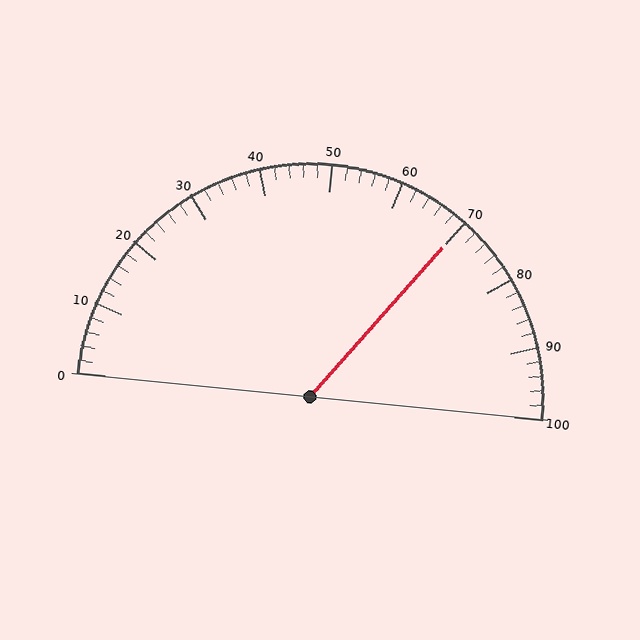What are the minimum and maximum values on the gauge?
The gauge ranges from 0 to 100.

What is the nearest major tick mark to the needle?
The nearest major tick mark is 70.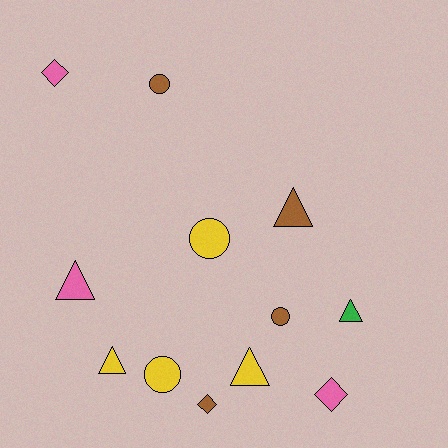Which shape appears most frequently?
Triangle, with 5 objects.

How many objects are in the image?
There are 12 objects.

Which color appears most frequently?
Yellow, with 4 objects.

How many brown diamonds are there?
There is 1 brown diamond.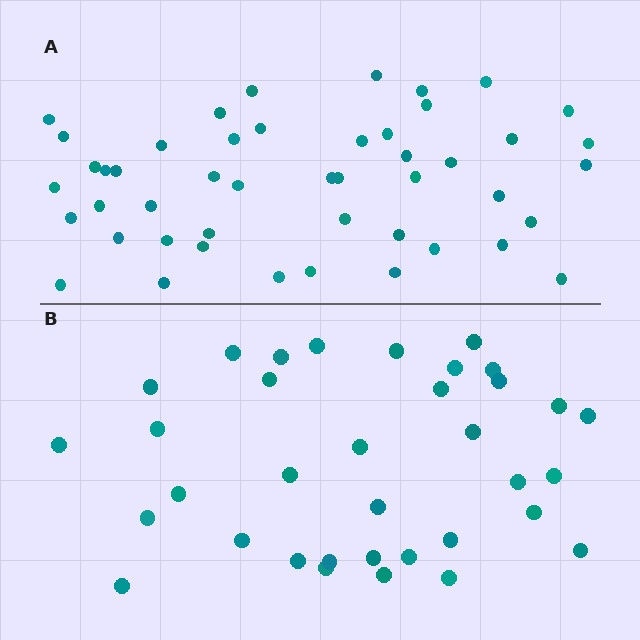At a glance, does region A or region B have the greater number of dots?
Region A (the top region) has more dots.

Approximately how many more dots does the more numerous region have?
Region A has roughly 12 or so more dots than region B.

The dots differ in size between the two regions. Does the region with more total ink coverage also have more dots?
No. Region B has more total ink coverage because its dots are larger, but region A actually contains more individual dots. Total area can be misleading — the number of items is what matters here.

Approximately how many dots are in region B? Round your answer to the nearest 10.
About 40 dots. (The exact count is 35, which rounds to 40.)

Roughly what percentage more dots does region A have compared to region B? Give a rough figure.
About 35% more.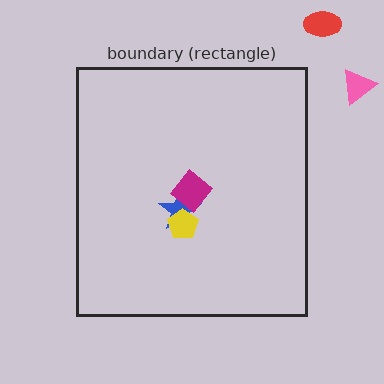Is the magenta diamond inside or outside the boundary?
Inside.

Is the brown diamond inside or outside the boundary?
Inside.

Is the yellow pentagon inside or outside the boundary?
Inside.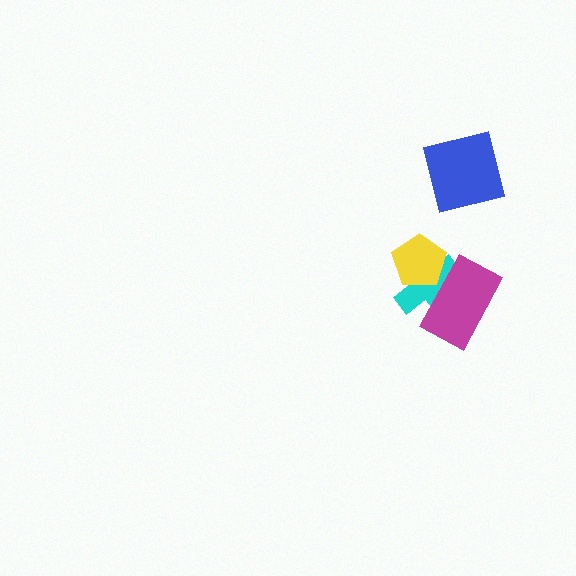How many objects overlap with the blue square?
0 objects overlap with the blue square.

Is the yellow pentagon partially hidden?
No, no other shape covers it.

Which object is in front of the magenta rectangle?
The yellow pentagon is in front of the magenta rectangle.